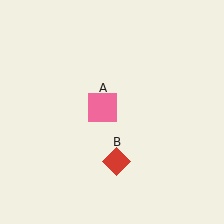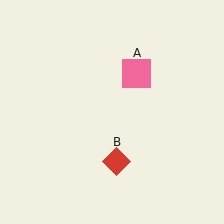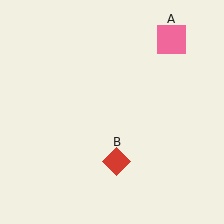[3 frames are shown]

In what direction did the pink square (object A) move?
The pink square (object A) moved up and to the right.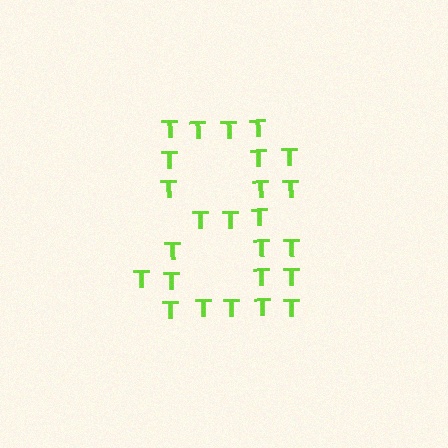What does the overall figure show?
The overall figure shows the digit 8.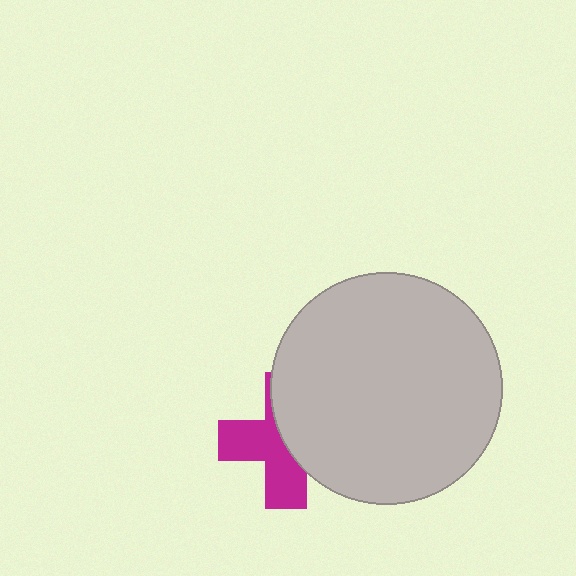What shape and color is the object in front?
The object in front is a light gray circle.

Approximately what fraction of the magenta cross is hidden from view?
Roughly 49% of the magenta cross is hidden behind the light gray circle.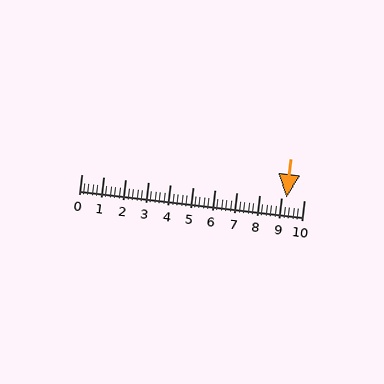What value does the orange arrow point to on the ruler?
The orange arrow points to approximately 9.2.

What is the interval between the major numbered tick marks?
The major tick marks are spaced 1 units apart.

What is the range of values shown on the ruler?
The ruler shows values from 0 to 10.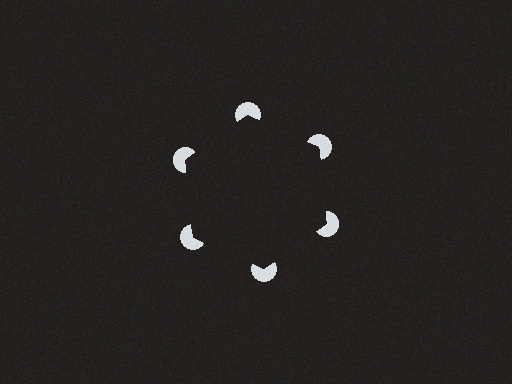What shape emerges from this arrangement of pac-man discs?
An illusory hexagon — its edges are inferred from the aligned wedge cuts in the pac-man discs, not physically drawn.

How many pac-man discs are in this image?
There are 6 — one at each vertex of the illusory hexagon.